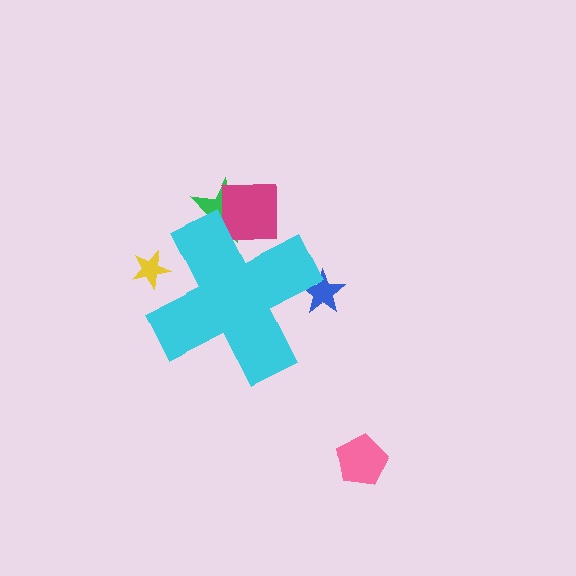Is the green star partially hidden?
Yes, the green star is partially hidden behind the cyan cross.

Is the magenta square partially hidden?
Yes, the magenta square is partially hidden behind the cyan cross.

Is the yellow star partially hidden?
Yes, the yellow star is partially hidden behind the cyan cross.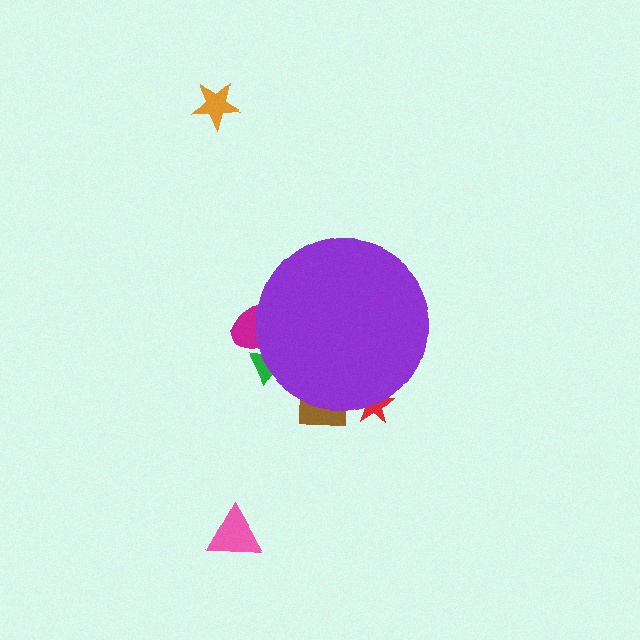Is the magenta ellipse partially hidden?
Yes, the magenta ellipse is partially hidden behind the purple circle.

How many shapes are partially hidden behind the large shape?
4 shapes are partially hidden.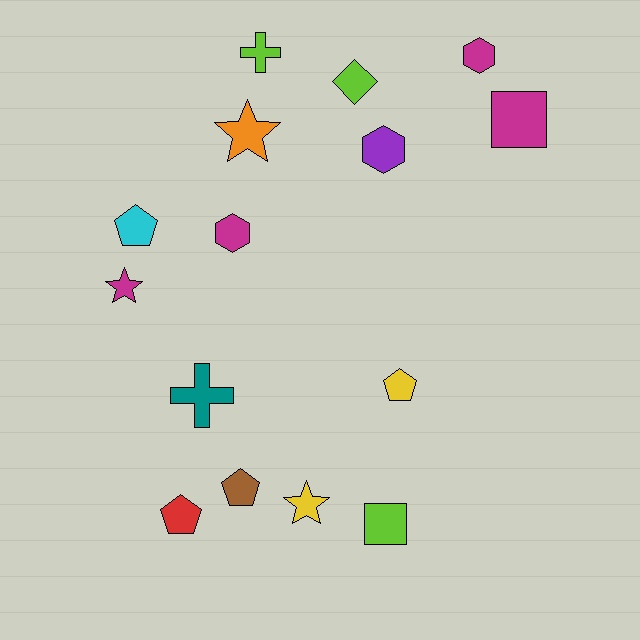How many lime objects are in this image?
There are 3 lime objects.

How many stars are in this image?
There are 3 stars.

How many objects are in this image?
There are 15 objects.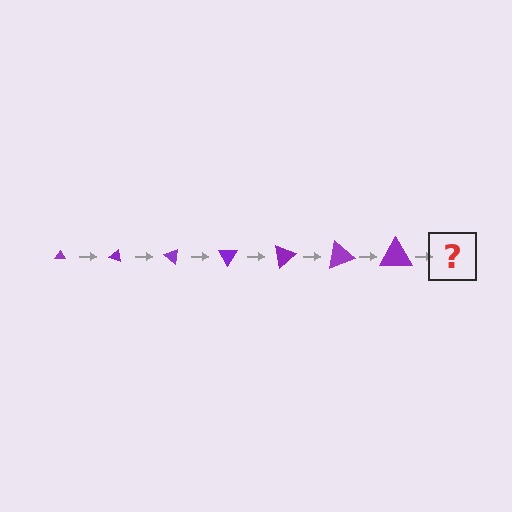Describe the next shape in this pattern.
It should be a triangle, larger than the previous one and rotated 140 degrees from the start.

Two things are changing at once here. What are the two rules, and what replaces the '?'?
The two rules are that the triangle grows larger each step and it rotates 20 degrees each step. The '?' should be a triangle, larger than the previous one and rotated 140 degrees from the start.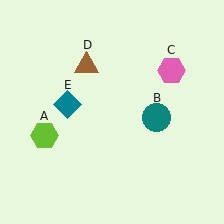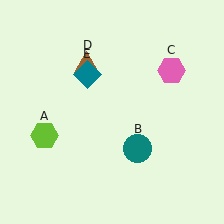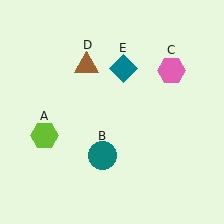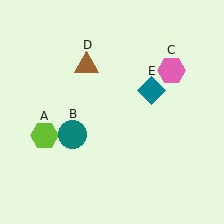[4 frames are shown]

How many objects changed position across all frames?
2 objects changed position: teal circle (object B), teal diamond (object E).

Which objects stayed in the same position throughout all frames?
Lime hexagon (object A) and pink hexagon (object C) and brown triangle (object D) remained stationary.